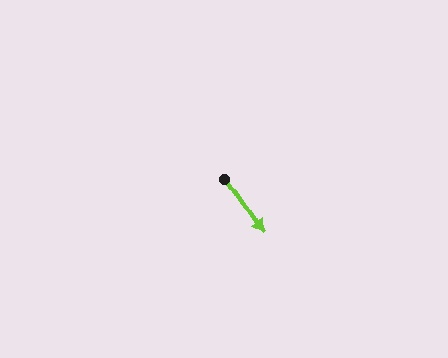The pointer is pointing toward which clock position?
Roughly 5 o'clock.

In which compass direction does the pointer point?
Southeast.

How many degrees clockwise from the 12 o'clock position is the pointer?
Approximately 146 degrees.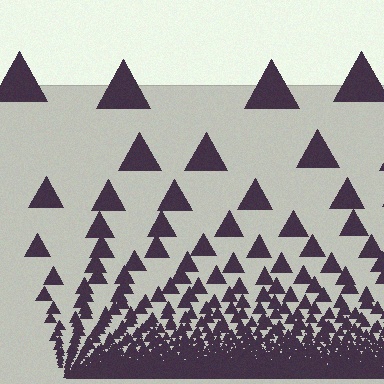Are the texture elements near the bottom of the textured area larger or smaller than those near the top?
Smaller. The gradient is inverted — elements near the bottom are smaller and denser.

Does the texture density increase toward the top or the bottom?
Density increases toward the bottom.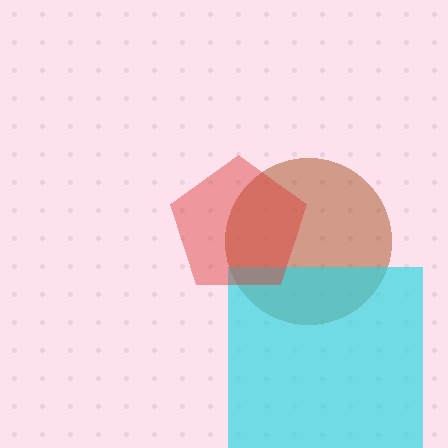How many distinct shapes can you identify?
There are 3 distinct shapes: a brown circle, a cyan square, a red pentagon.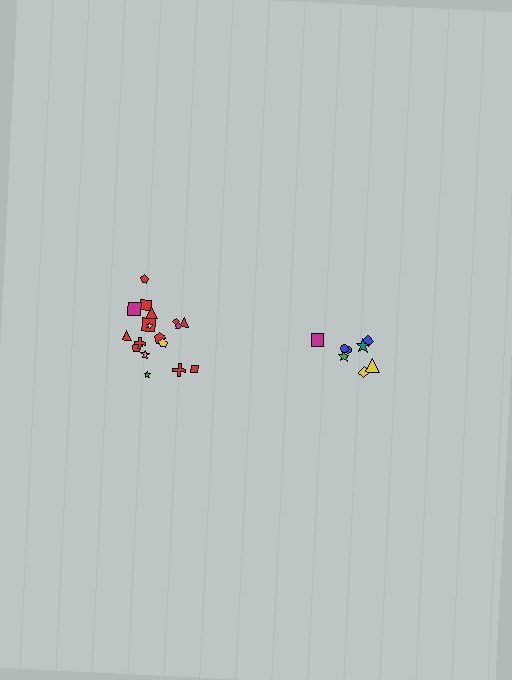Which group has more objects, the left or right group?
The left group.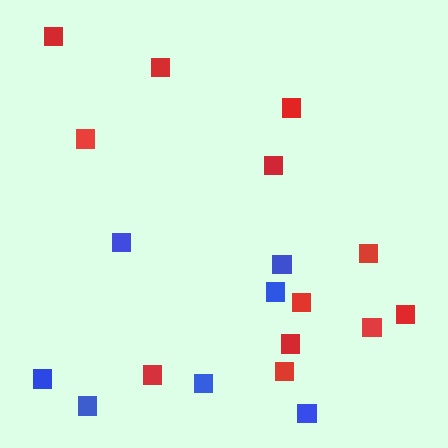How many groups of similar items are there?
There are 2 groups: one group of red squares (12) and one group of blue squares (7).